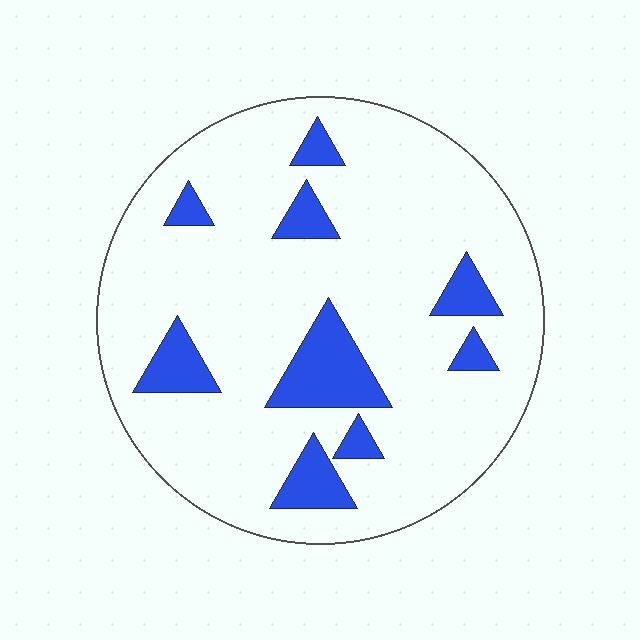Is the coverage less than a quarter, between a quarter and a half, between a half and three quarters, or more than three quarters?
Less than a quarter.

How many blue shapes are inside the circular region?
9.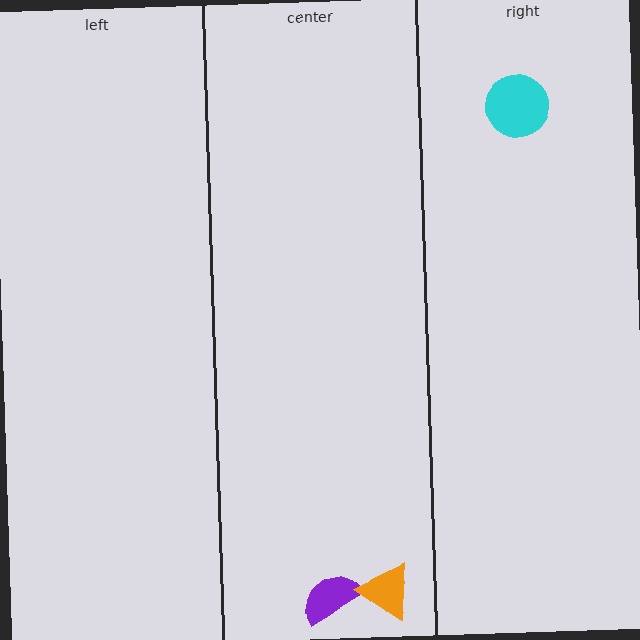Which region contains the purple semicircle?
The center region.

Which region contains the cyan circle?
The right region.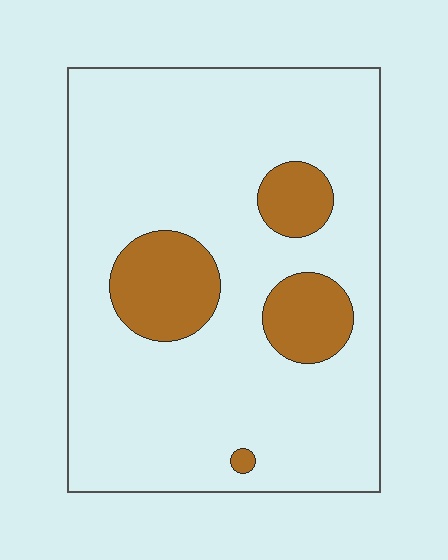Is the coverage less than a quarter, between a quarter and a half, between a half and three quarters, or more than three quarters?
Less than a quarter.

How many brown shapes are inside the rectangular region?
4.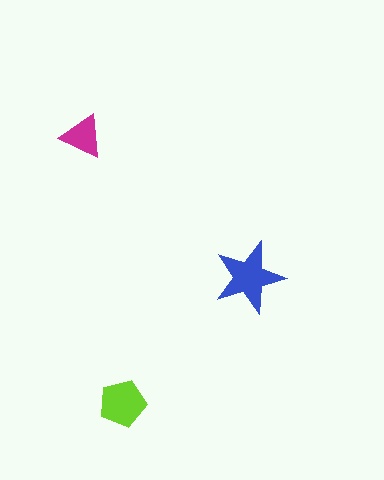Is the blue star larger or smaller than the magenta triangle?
Larger.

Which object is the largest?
The blue star.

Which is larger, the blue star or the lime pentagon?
The blue star.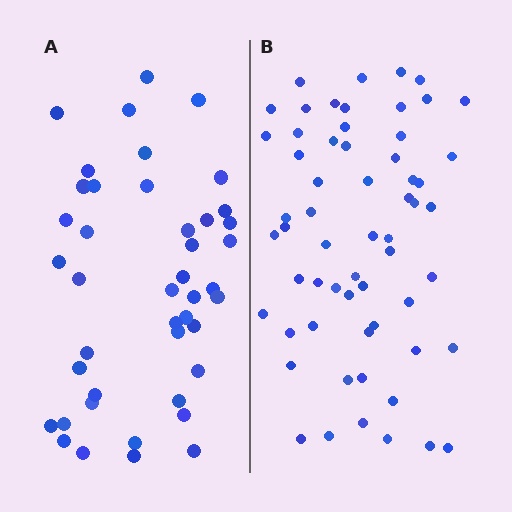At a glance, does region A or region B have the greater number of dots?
Region B (the right region) has more dots.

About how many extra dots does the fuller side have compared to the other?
Region B has approximately 15 more dots than region A.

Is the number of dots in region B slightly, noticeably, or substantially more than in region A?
Region B has noticeably more, but not dramatically so. The ratio is roughly 1.4 to 1.